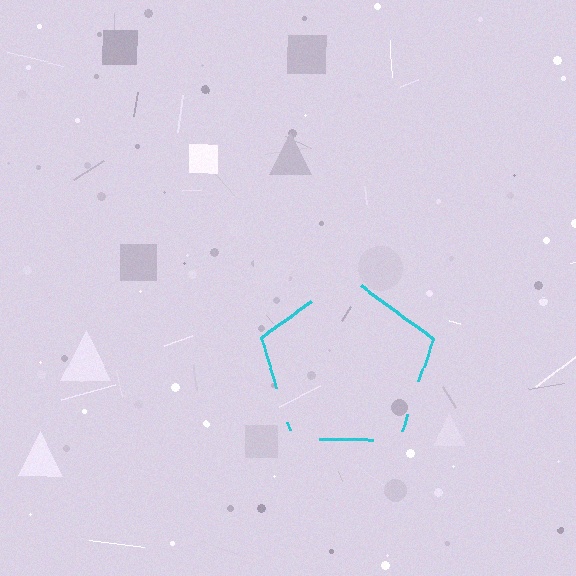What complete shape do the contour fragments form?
The contour fragments form a pentagon.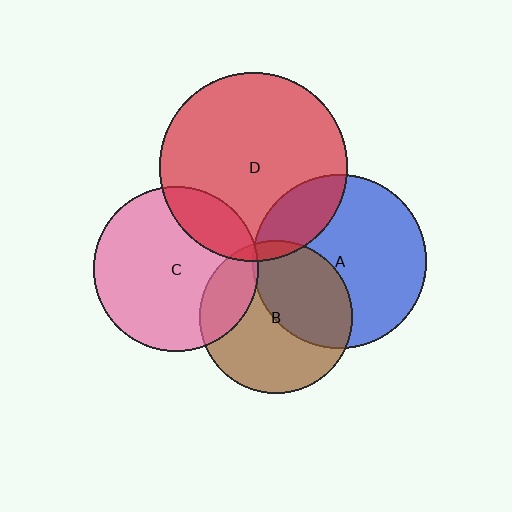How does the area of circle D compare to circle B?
Approximately 1.5 times.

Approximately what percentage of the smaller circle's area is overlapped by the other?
Approximately 5%.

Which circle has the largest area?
Circle D (red).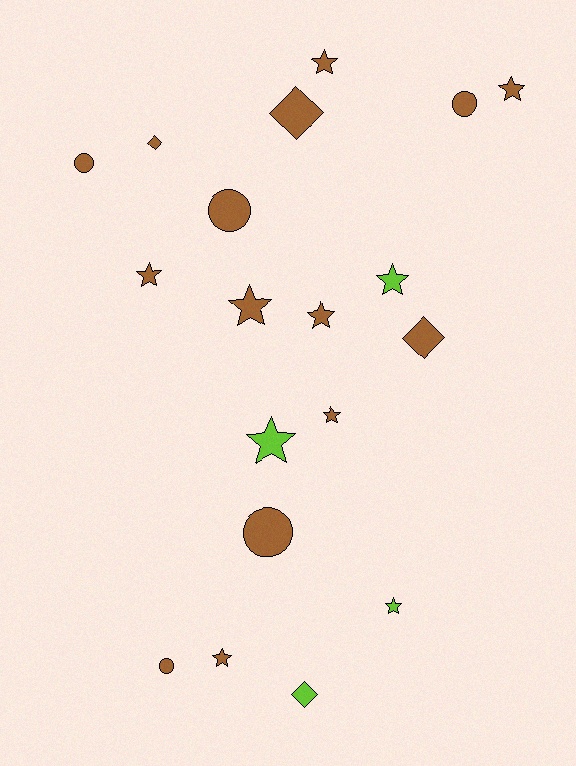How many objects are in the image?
There are 19 objects.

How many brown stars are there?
There are 7 brown stars.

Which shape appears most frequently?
Star, with 10 objects.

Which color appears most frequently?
Brown, with 15 objects.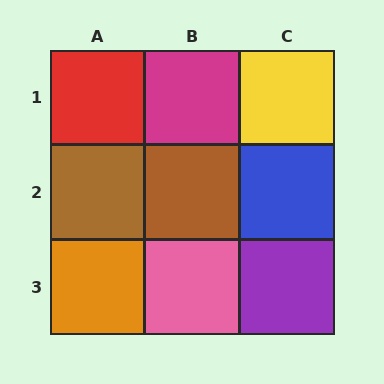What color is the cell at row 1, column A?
Red.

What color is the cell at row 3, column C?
Purple.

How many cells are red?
1 cell is red.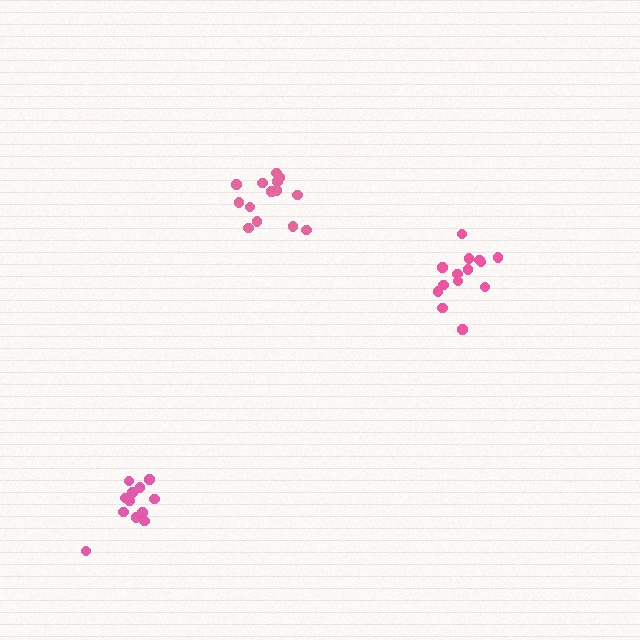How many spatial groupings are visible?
There are 3 spatial groupings.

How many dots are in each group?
Group 1: 14 dots, Group 2: 14 dots, Group 3: 12 dots (40 total).